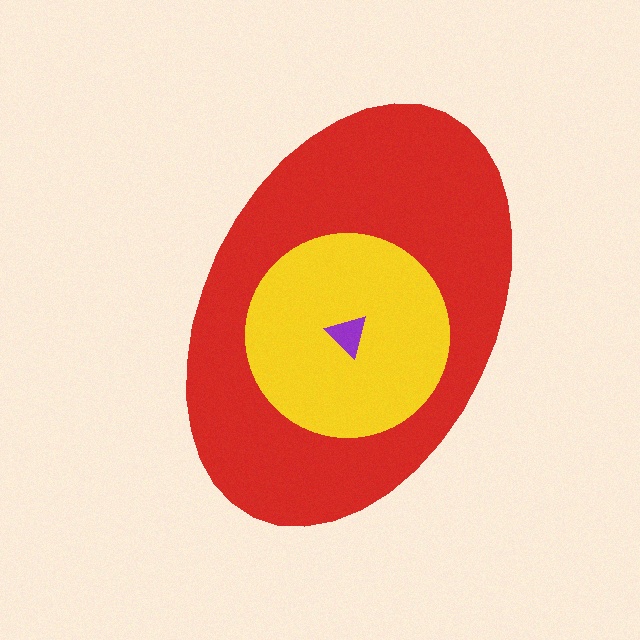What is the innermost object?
The purple triangle.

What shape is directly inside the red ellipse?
The yellow circle.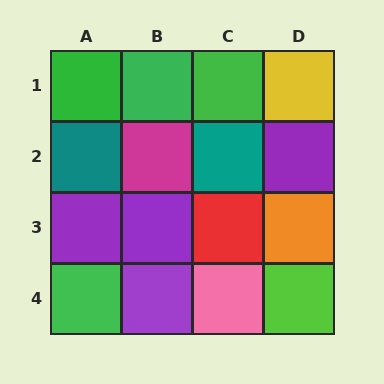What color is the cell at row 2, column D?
Purple.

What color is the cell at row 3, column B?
Purple.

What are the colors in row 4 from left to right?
Green, purple, pink, lime.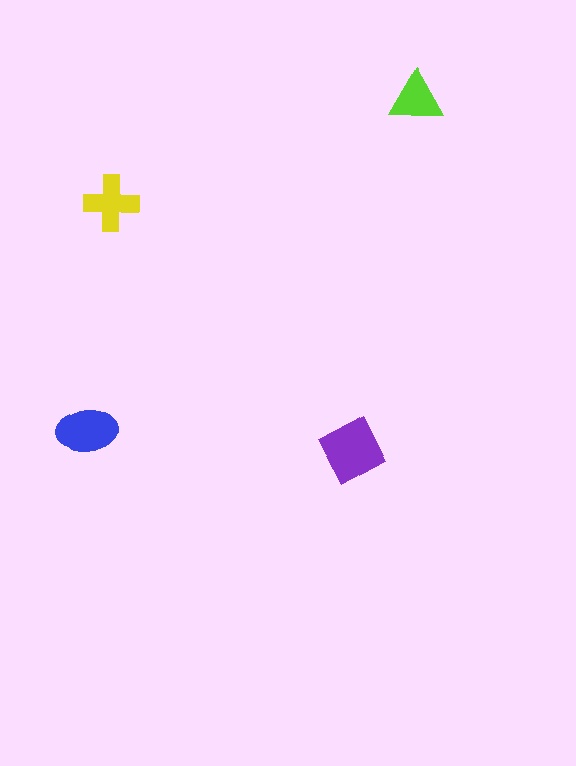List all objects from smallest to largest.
The lime triangle, the yellow cross, the blue ellipse, the purple diamond.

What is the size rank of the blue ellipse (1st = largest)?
2nd.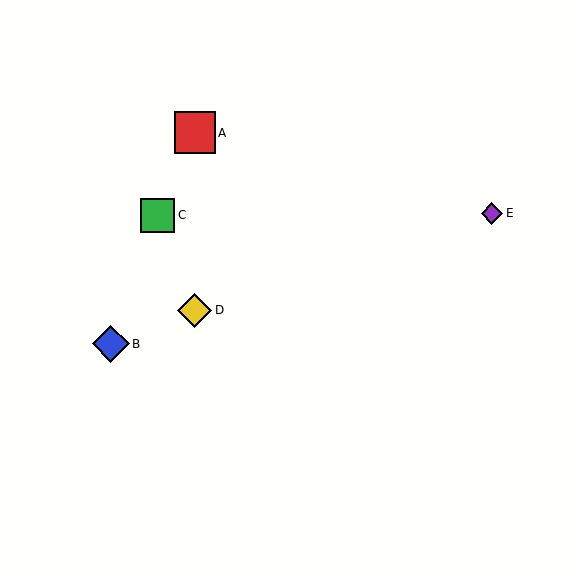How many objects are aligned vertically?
2 objects (A, D) are aligned vertically.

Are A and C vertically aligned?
No, A is at x≈195 and C is at x≈157.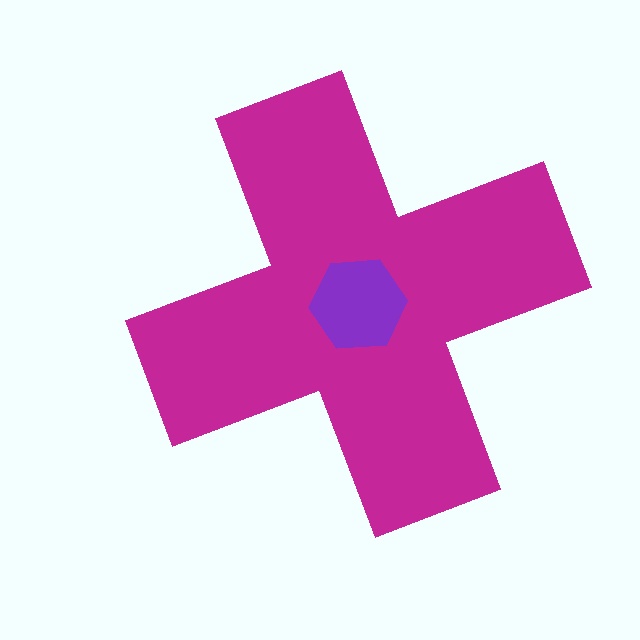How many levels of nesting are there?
2.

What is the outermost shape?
The magenta cross.